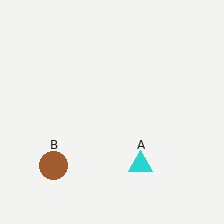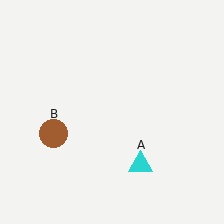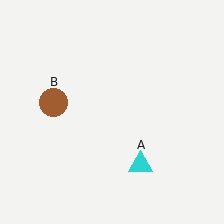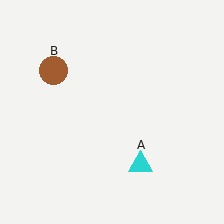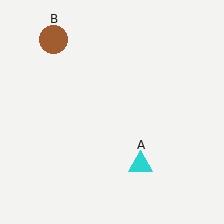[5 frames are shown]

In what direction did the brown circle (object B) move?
The brown circle (object B) moved up.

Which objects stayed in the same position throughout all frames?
Cyan triangle (object A) remained stationary.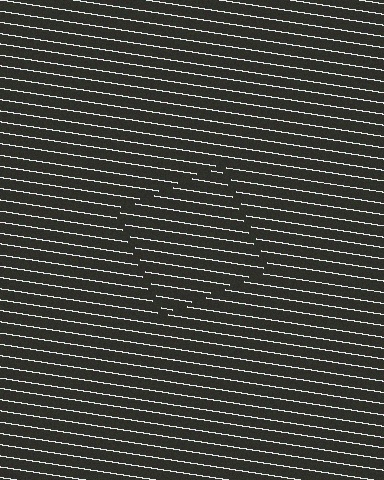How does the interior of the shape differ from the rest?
The interior of the shape contains the same grating, shifted by half a period — the contour is defined by the phase discontinuity where line-ends from the inner and outer gratings abut.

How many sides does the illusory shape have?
4 sides — the line-ends trace a square.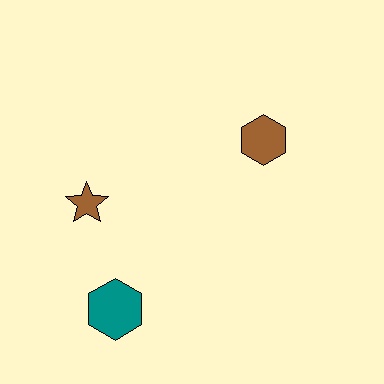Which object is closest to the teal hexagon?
The brown star is closest to the teal hexagon.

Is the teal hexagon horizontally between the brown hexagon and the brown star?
Yes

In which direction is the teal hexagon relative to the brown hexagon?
The teal hexagon is below the brown hexagon.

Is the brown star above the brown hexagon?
No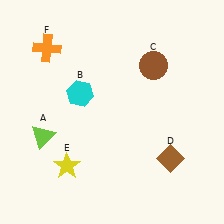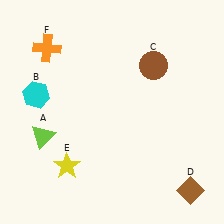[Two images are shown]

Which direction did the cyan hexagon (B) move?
The cyan hexagon (B) moved left.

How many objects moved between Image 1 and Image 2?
2 objects moved between the two images.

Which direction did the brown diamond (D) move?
The brown diamond (D) moved down.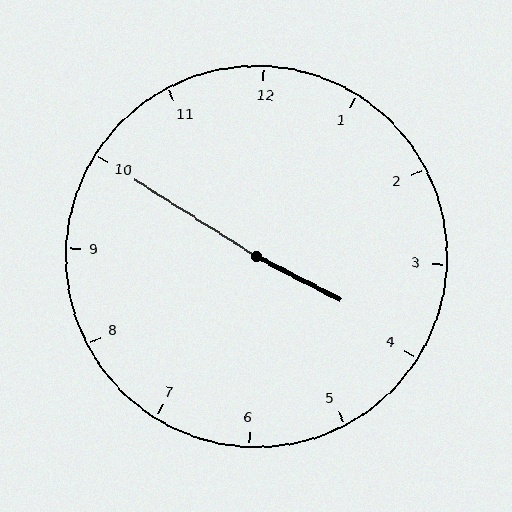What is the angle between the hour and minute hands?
Approximately 175 degrees.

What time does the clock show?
3:50.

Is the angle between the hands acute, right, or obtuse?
It is obtuse.